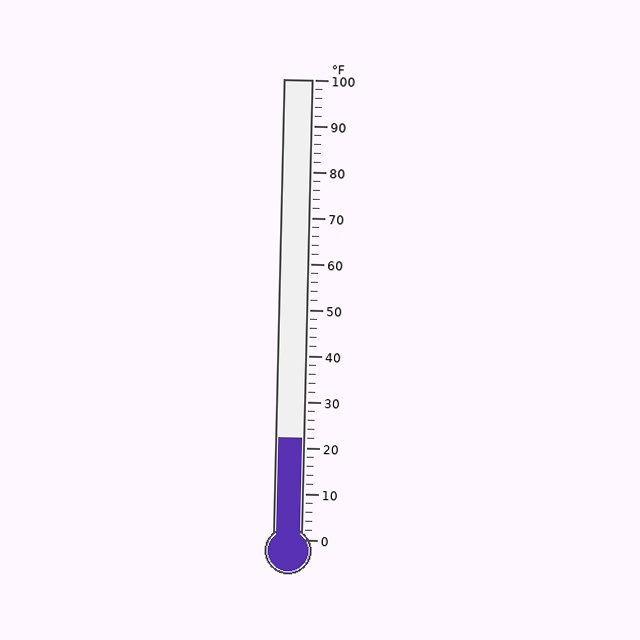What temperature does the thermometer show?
The thermometer shows approximately 22°F.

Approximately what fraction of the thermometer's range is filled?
The thermometer is filled to approximately 20% of its range.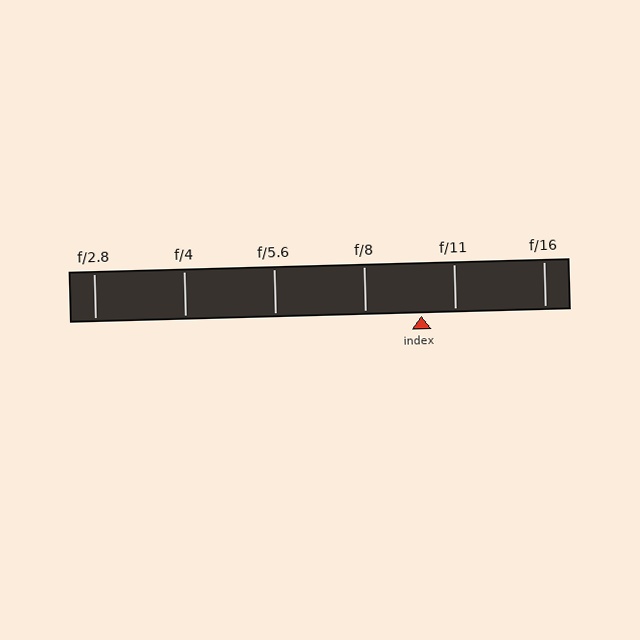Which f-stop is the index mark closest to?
The index mark is closest to f/11.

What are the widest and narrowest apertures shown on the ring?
The widest aperture shown is f/2.8 and the narrowest is f/16.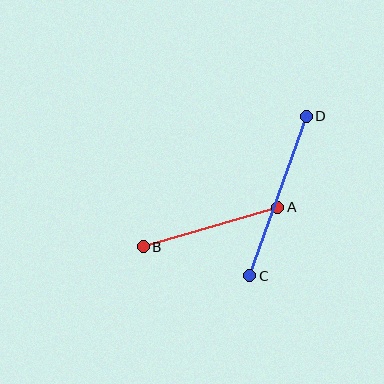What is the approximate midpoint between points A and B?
The midpoint is at approximately (211, 227) pixels.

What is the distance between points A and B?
The distance is approximately 140 pixels.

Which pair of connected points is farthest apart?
Points C and D are farthest apart.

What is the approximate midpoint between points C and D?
The midpoint is at approximately (278, 196) pixels.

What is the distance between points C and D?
The distance is approximately 169 pixels.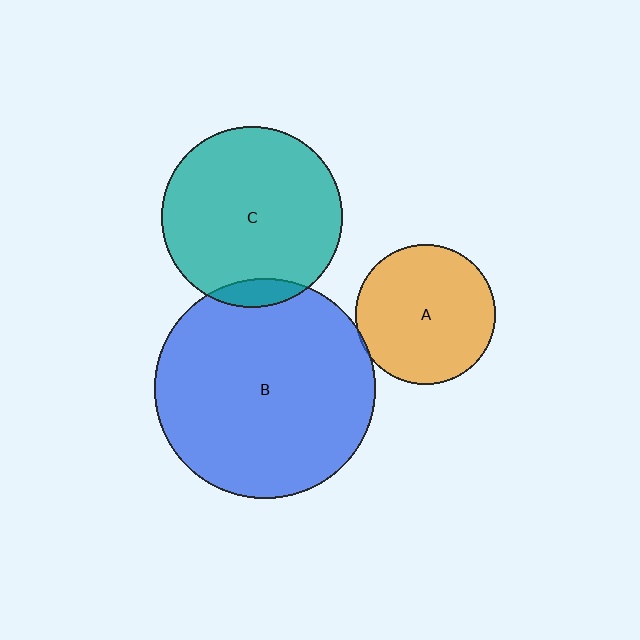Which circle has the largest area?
Circle B (blue).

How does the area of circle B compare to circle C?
Approximately 1.5 times.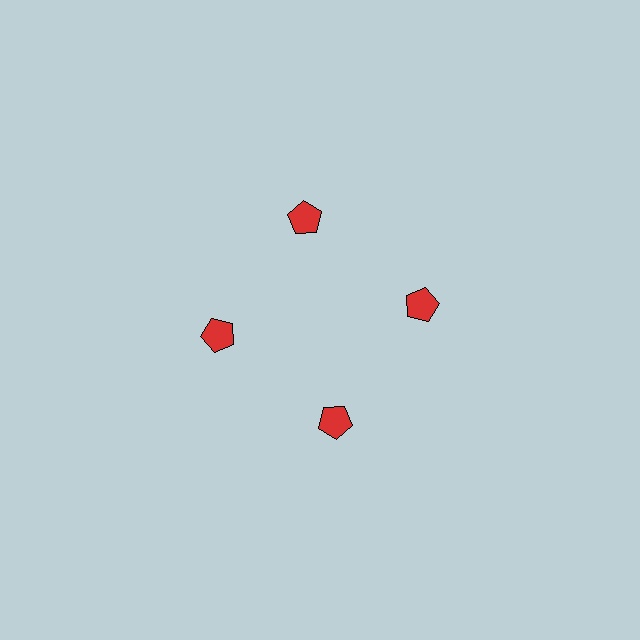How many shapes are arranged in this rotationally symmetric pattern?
There are 4 shapes, arranged in 4 groups of 1.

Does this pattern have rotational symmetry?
Yes, this pattern has 4-fold rotational symmetry. It looks the same after rotating 90 degrees around the center.